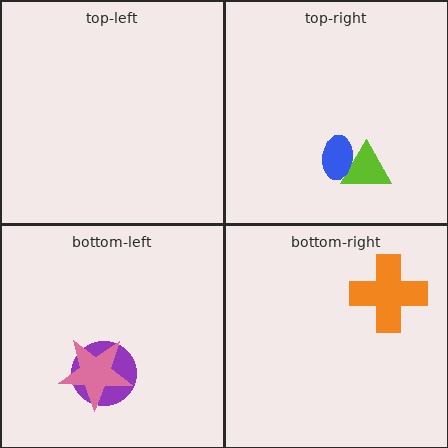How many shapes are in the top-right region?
2.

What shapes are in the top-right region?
The lime triangle, the blue ellipse.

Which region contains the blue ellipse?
The top-right region.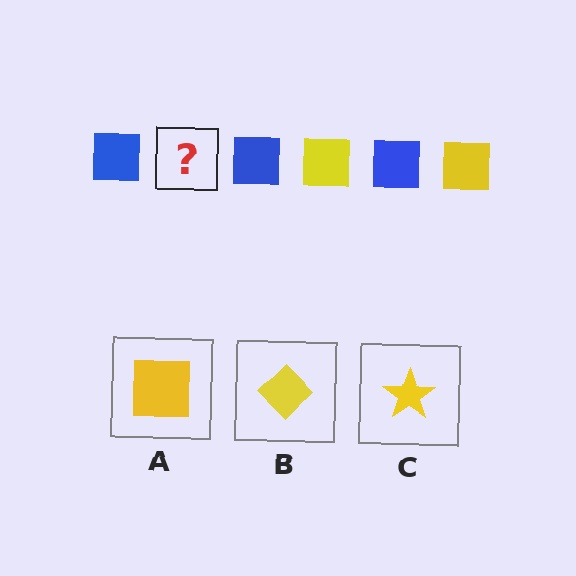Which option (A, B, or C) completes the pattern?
A.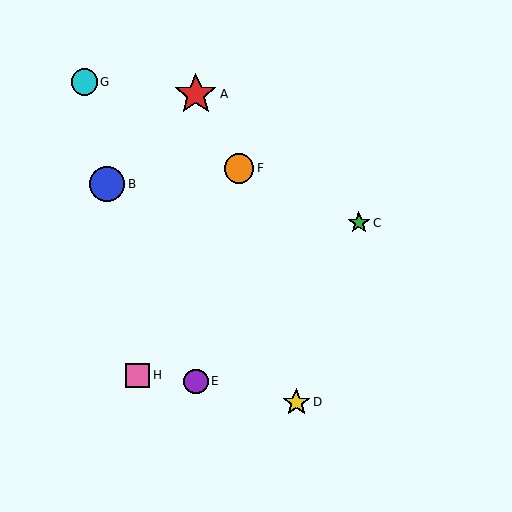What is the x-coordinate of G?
Object G is at x≈84.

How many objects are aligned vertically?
2 objects (A, E) are aligned vertically.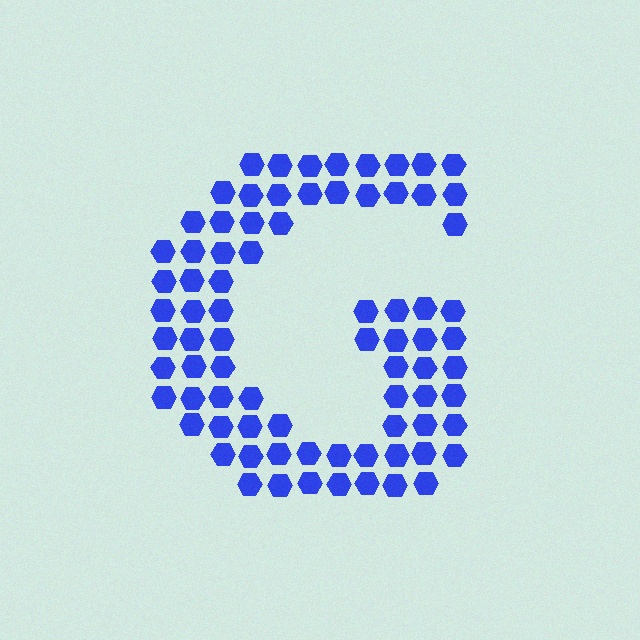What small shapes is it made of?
It is made of small hexagons.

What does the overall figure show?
The overall figure shows the letter G.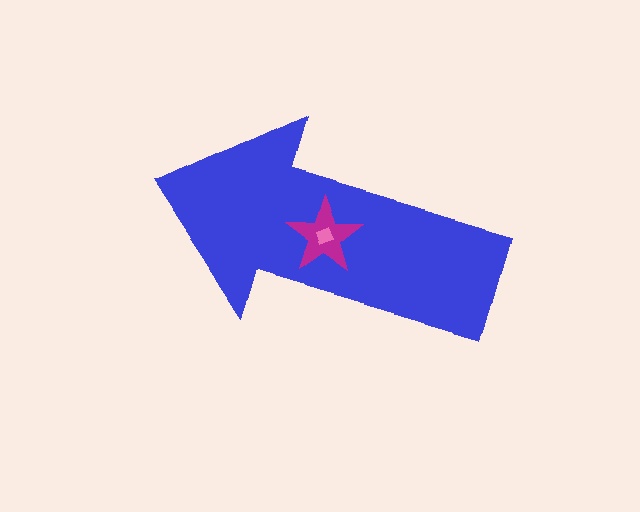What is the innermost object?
The pink square.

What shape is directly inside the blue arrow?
The magenta star.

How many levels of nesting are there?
3.